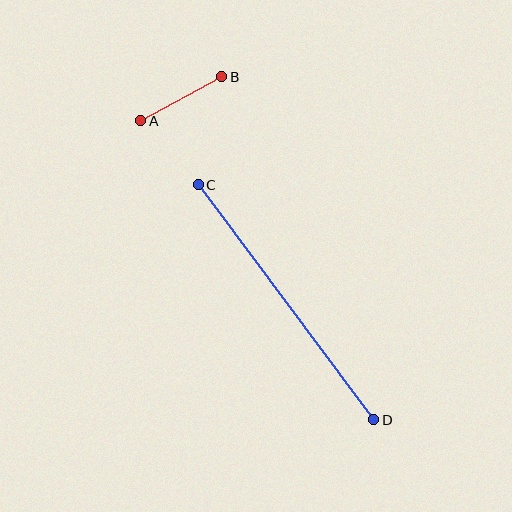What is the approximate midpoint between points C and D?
The midpoint is at approximately (286, 302) pixels.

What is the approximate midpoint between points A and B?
The midpoint is at approximately (181, 99) pixels.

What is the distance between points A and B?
The distance is approximately 92 pixels.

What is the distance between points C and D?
The distance is approximately 293 pixels.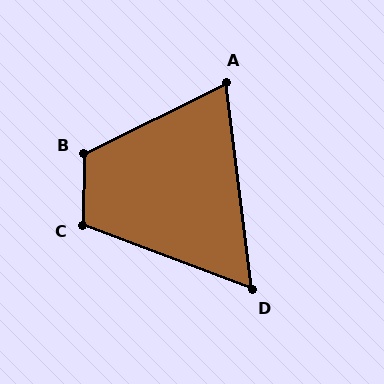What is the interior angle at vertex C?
Approximately 109 degrees (obtuse).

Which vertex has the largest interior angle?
B, at approximately 118 degrees.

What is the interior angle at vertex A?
Approximately 71 degrees (acute).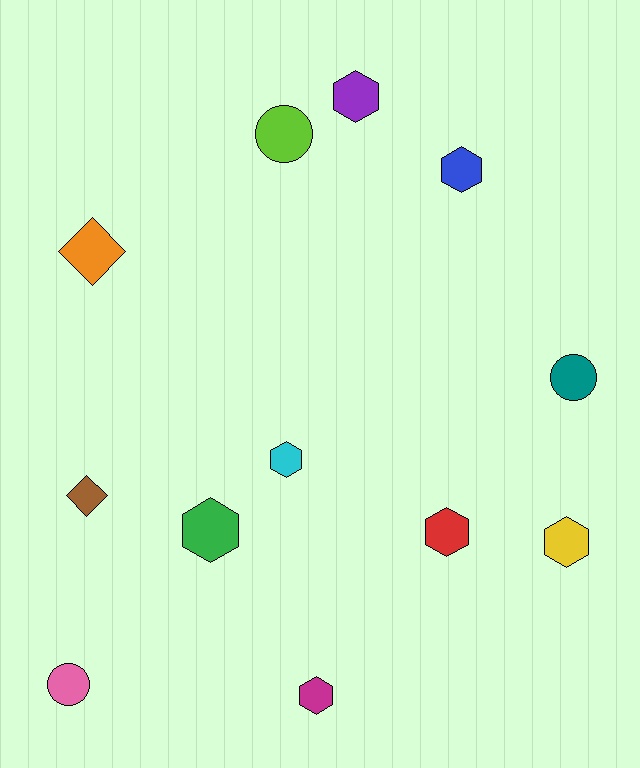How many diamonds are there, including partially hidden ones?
There are 2 diamonds.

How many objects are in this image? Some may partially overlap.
There are 12 objects.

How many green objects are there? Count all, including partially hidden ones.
There is 1 green object.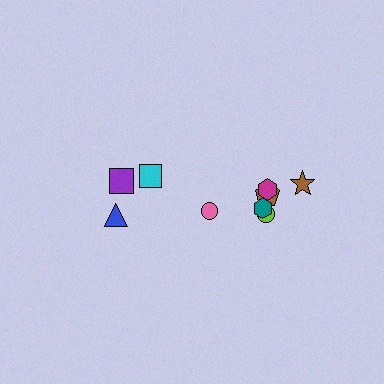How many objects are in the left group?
There are 3 objects.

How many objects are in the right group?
There are 6 objects.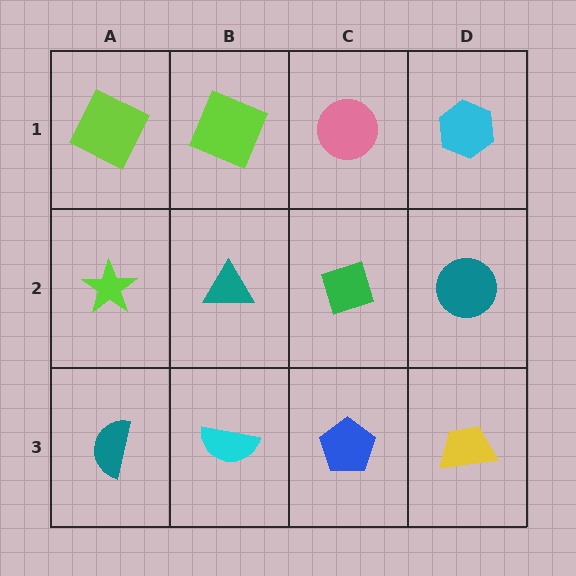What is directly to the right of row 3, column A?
A cyan semicircle.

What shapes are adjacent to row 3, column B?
A teal triangle (row 2, column B), a teal semicircle (row 3, column A), a blue pentagon (row 3, column C).